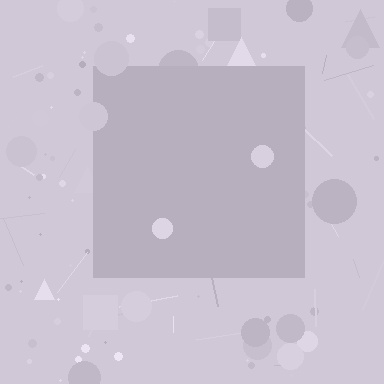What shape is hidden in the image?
A square is hidden in the image.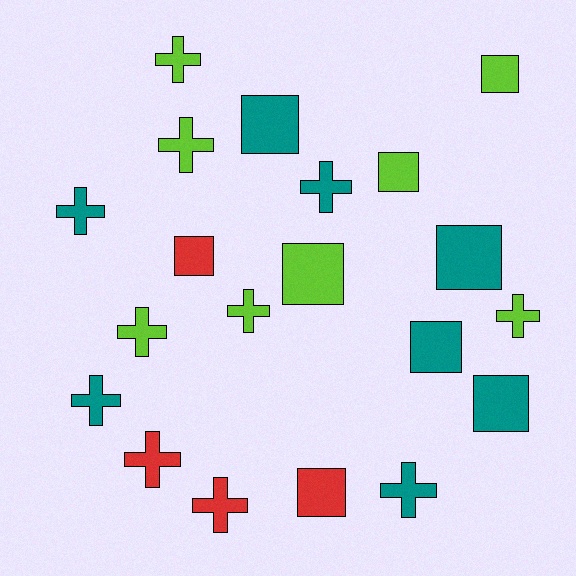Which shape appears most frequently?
Cross, with 11 objects.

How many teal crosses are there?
There are 4 teal crosses.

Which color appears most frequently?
Lime, with 8 objects.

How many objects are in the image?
There are 20 objects.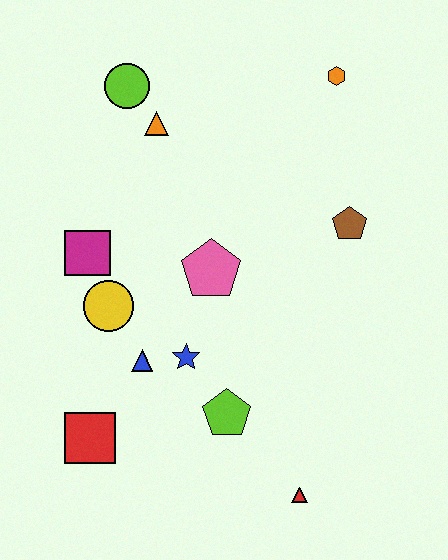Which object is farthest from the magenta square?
The red triangle is farthest from the magenta square.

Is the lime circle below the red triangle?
No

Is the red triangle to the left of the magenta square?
No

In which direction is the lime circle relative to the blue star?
The lime circle is above the blue star.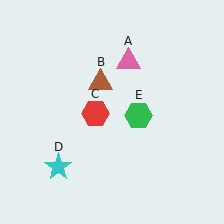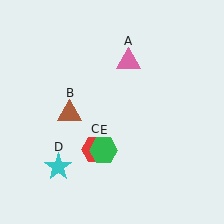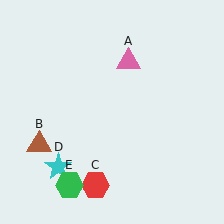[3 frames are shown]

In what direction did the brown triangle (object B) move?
The brown triangle (object B) moved down and to the left.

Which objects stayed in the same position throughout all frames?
Pink triangle (object A) and cyan star (object D) remained stationary.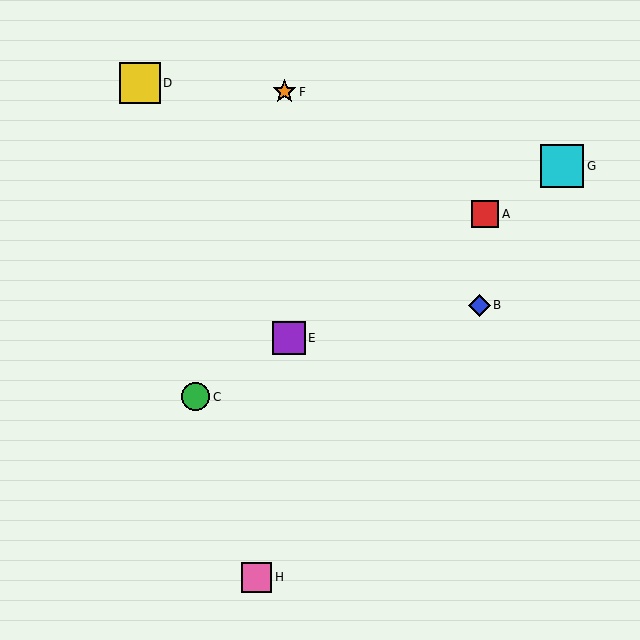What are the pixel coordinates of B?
Object B is at (479, 305).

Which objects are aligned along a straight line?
Objects A, C, E, G are aligned along a straight line.